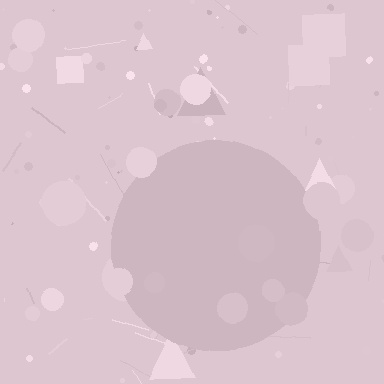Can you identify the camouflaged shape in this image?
The camouflaged shape is a circle.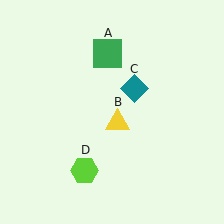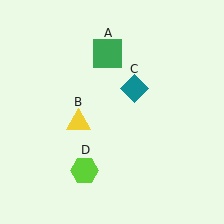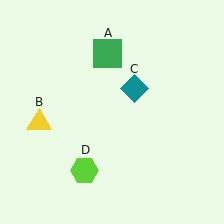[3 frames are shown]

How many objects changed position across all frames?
1 object changed position: yellow triangle (object B).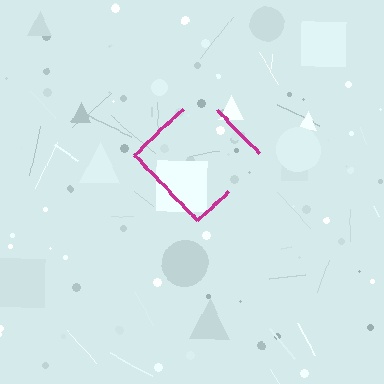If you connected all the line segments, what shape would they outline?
They would outline a diamond.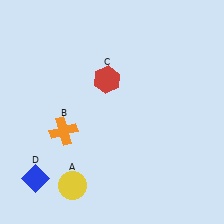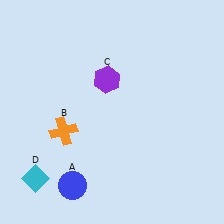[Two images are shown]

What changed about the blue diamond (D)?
In Image 1, D is blue. In Image 2, it changed to cyan.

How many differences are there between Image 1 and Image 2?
There are 3 differences between the two images.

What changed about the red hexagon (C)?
In Image 1, C is red. In Image 2, it changed to purple.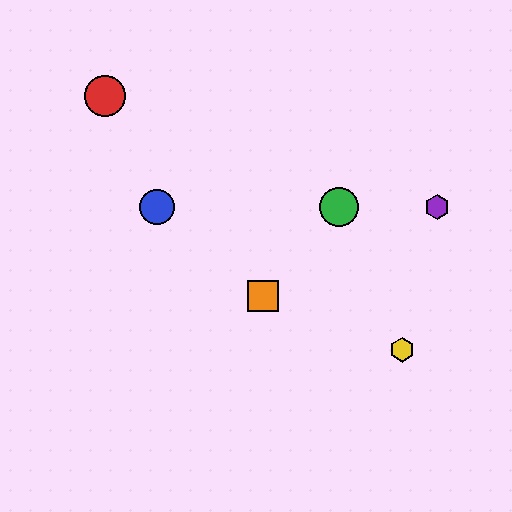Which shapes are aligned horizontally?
The blue circle, the green circle, the purple hexagon are aligned horizontally.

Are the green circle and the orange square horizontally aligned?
No, the green circle is at y≈207 and the orange square is at y≈296.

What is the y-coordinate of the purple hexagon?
The purple hexagon is at y≈207.